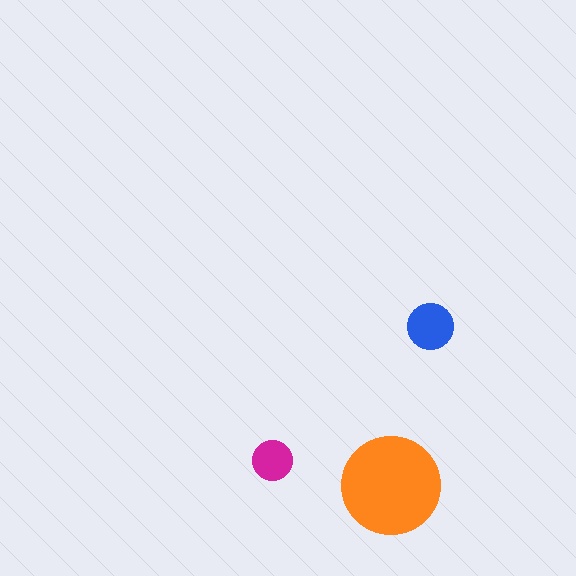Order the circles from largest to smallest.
the orange one, the blue one, the magenta one.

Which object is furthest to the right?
The blue circle is rightmost.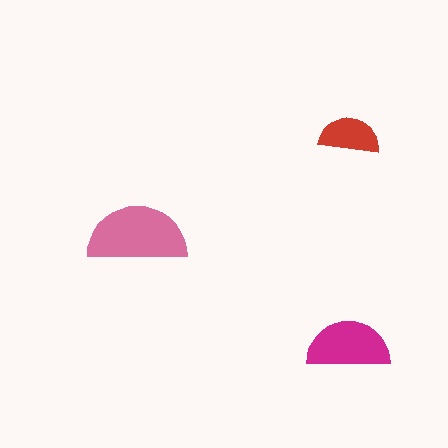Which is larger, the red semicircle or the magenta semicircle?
The magenta one.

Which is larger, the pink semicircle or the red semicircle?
The pink one.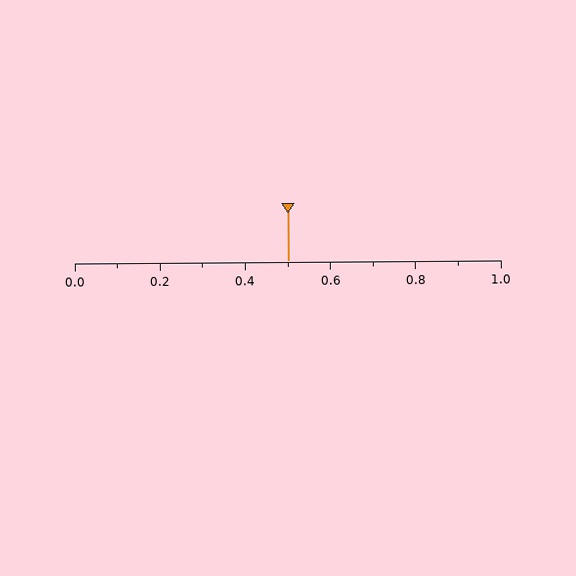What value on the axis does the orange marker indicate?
The marker indicates approximately 0.5.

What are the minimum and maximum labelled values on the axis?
The axis runs from 0.0 to 1.0.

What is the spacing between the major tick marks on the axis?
The major ticks are spaced 0.2 apart.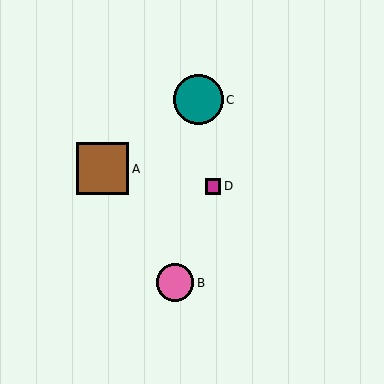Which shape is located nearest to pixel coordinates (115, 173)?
The brown square (labeled A) at (103, 169) is nearest to that location.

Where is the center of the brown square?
The center of the brown square is at (103, 169).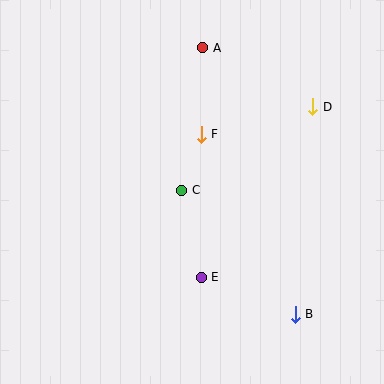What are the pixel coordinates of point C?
Point C is at (182, 190).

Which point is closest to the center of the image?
Point C at (182, 190) is closest to the center.